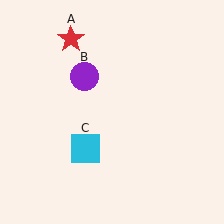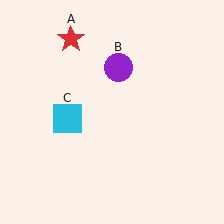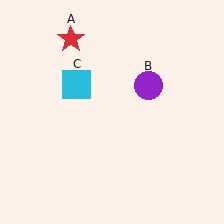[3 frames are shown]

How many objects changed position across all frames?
2 objects changed position: purple circle (object B), cyan square (object C).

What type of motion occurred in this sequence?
The purple circle (object B), cyan square (object C) rotated clockwise around the center of the scene.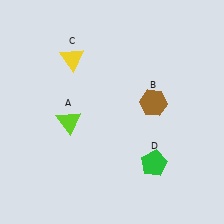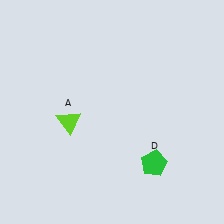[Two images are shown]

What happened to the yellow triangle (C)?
The yellow triangle (C) was removed in Image 2. It was in the top-left area of Image 1.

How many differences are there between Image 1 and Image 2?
There are 2 differences between the two images.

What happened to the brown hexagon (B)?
The brown hexagon (B) was removed in Image 2. It was in the top-right area of Image 1.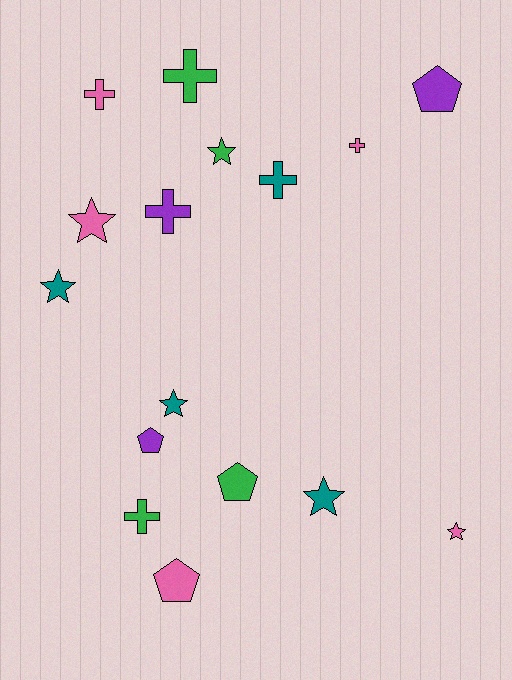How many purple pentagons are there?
There are 2 purple pentagons.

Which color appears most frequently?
Pink, with 5 objects.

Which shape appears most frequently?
Star, with 6 objects.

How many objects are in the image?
There are 16 objects.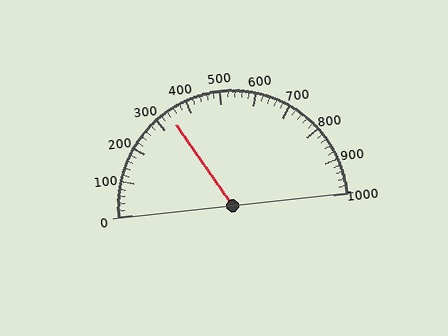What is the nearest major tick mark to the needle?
The nearest major tick mark is 300.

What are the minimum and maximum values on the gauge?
The gauge ranges from 0 to 1000.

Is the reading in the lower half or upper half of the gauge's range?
The reading is in the lower half of the range (0 to 1000).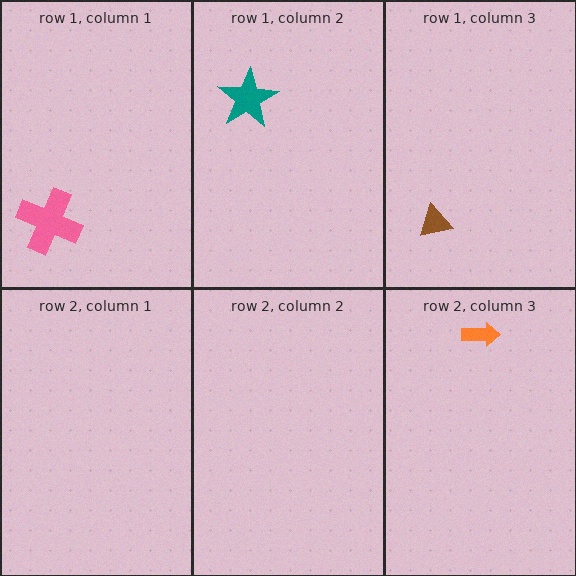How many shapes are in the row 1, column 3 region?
1.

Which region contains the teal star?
The row 1, column 2 region.